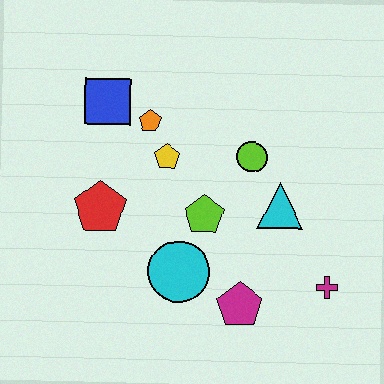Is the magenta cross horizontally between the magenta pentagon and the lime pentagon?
No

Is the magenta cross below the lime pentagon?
Yes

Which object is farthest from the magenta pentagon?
The blue square is farthest from the magenta pentagon.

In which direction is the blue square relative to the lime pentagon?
The blue square is above the lime pentagon.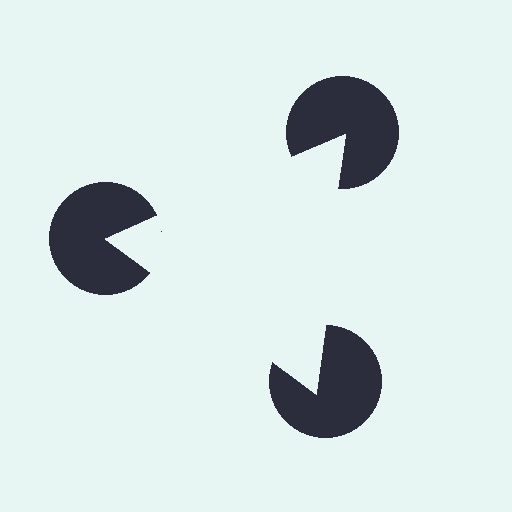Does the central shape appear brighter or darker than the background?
It typically appears slightly brighter than the background, even though no actual brightness change is drawn.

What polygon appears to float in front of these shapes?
An illusory triangle — its edges are inferred from the aligned wedge cuts in the pac-man discs, not physically drawn.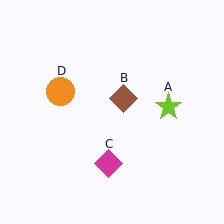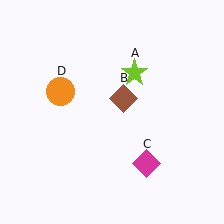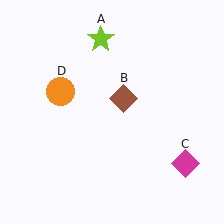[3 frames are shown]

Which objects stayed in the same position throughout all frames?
Brown diamond (object B) and orange circle (object D) remained stationary.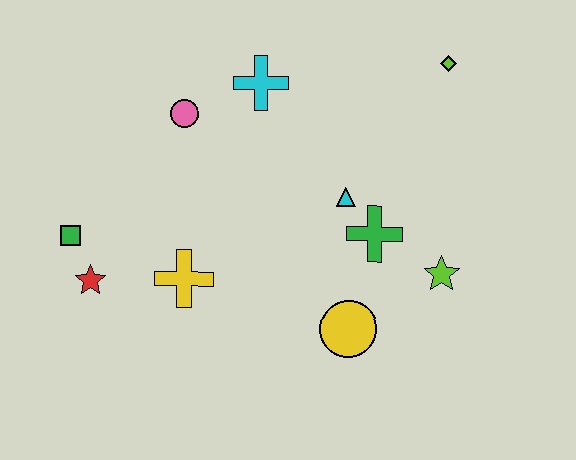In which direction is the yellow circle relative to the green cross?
The yellow circle is below the green cross.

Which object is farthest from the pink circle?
The lime star is farthest from the pink circle.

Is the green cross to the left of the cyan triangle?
No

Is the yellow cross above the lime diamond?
No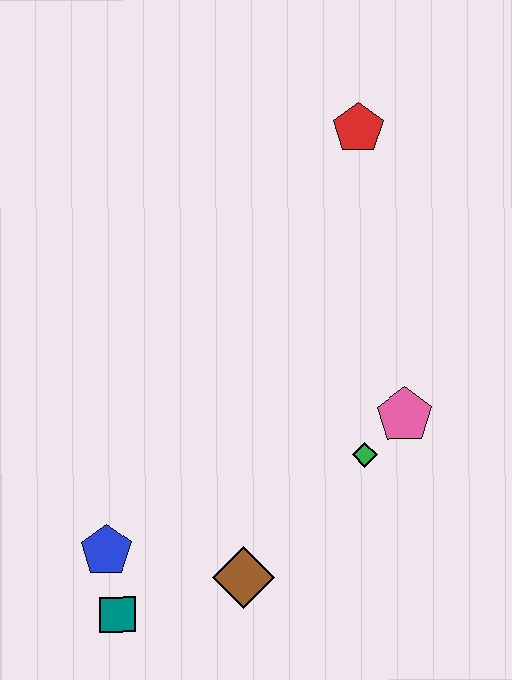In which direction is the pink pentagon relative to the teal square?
The pink pentagon is to the right of the teal square.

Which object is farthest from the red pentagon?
The teal square is farthest from the red pentagon.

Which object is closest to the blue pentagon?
The teal square is closest to the blue pentagon.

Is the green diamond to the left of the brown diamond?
No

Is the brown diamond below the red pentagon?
Yes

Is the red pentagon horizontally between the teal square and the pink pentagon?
Yes